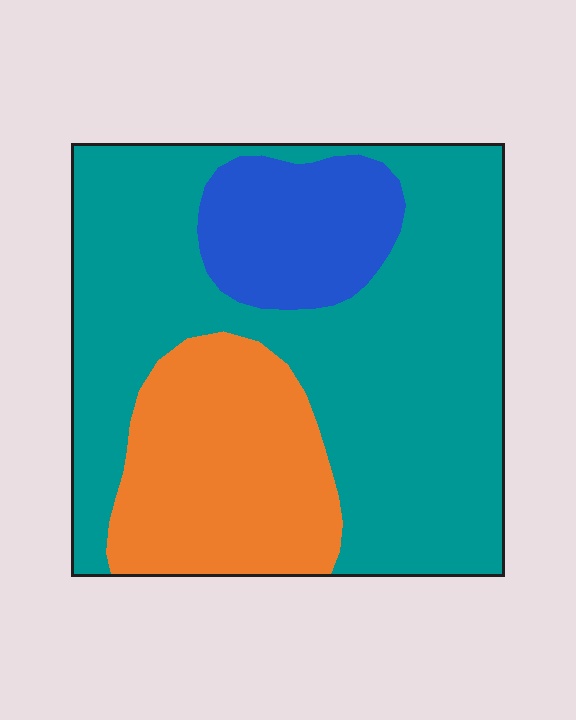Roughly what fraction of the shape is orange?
Orange takes up less than a quarter of the shape.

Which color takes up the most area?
Teal, at roughly 60%.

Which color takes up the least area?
Blue, at roughly 15%.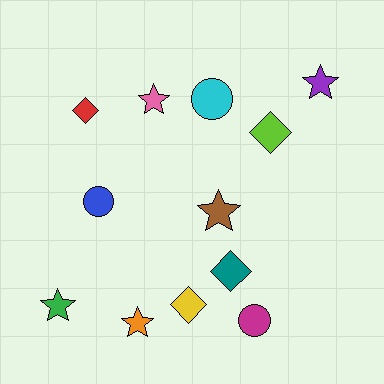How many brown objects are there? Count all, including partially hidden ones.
There is 1 brown object.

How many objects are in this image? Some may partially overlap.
There are 12 objects.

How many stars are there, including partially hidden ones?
There are 5 stars.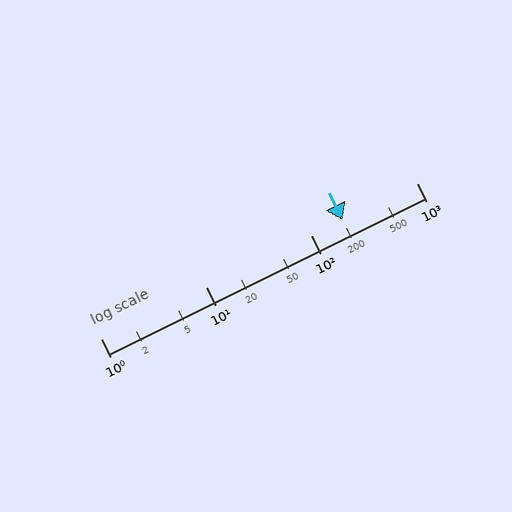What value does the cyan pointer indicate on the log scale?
The pointer indicates approximately 200.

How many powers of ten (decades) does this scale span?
The scale spans 3 decades, from 1 to 1000.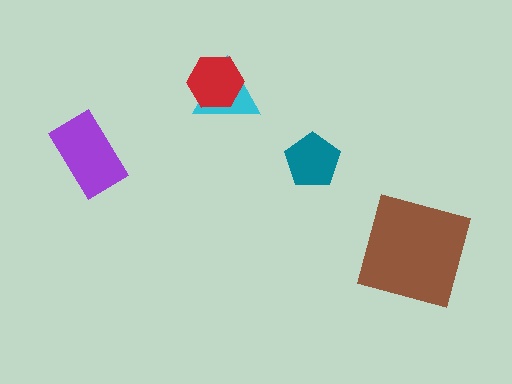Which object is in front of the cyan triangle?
The red hexagon is in front of the cyan triangle.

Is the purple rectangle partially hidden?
No, no other shape covers it.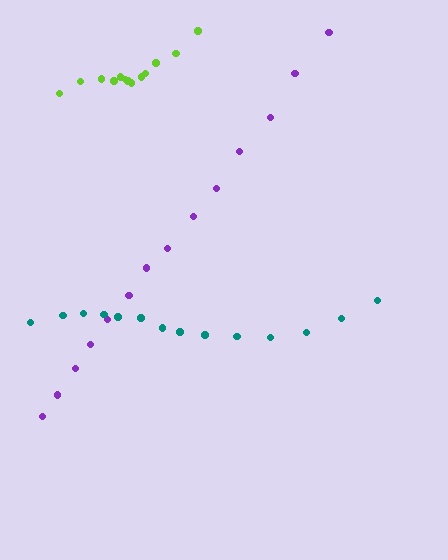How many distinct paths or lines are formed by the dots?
There are 3 distinct paths.